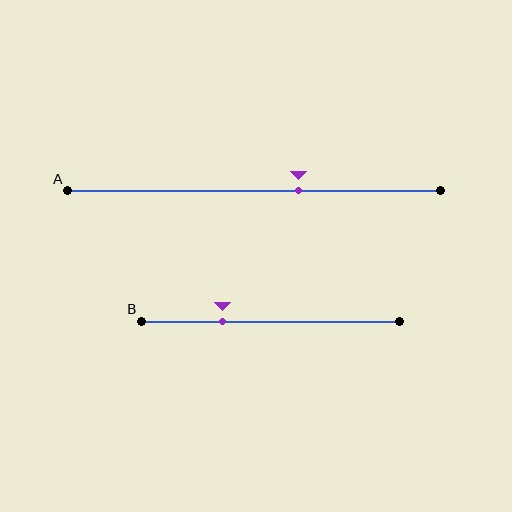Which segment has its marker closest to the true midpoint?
Segment A has its marker closest to the true midpoint.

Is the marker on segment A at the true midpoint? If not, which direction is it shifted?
No, the marker on segment A is shifted to the right by about 12% of the segment length.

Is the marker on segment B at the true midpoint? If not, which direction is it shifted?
No, the marker on segment B is shifted to the left by about 19% of the segment length.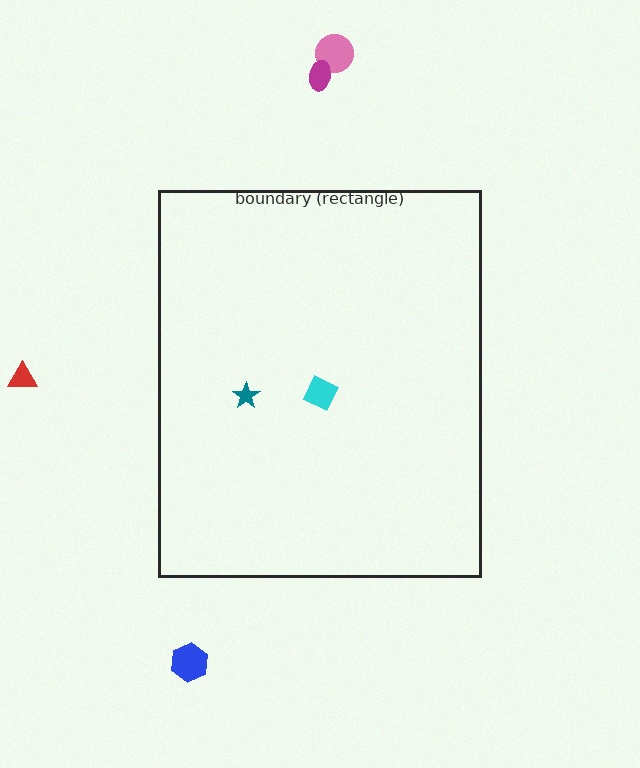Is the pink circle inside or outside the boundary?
Outside.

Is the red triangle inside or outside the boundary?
Outside.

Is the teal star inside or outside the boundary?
Inside.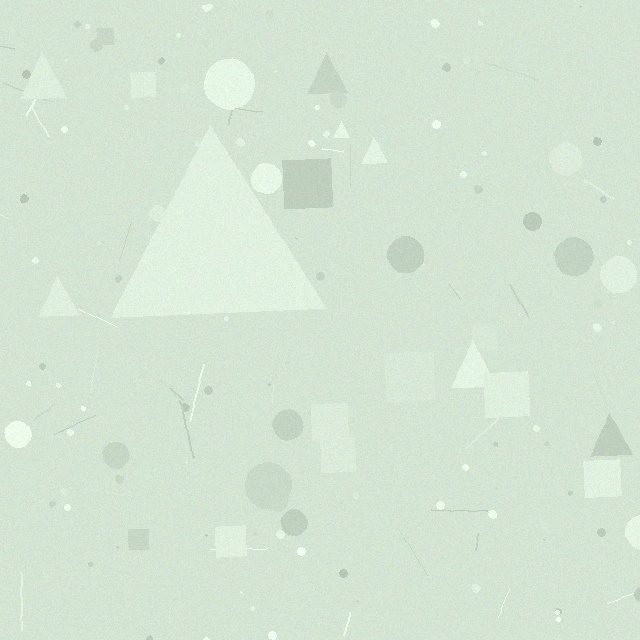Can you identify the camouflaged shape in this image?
The camouflaged shape is a triangle.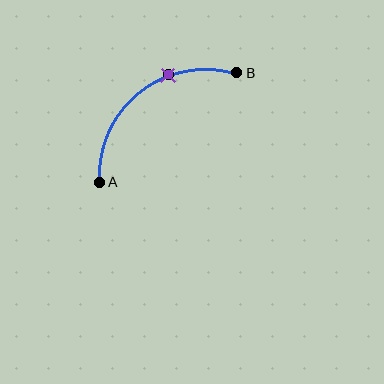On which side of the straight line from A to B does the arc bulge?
The arc bulges above and to the left of the straight line connecting A and B.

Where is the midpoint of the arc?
The arc midpoint is the point on the curve farthest from the straight line joining A and B. It sits above and to the left of that line.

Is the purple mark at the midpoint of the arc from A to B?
No. The purple mark lies on the arc but is closer to endpoint B. The arc midpoint would be at the point on the curve equidistant along the arc from both A and B.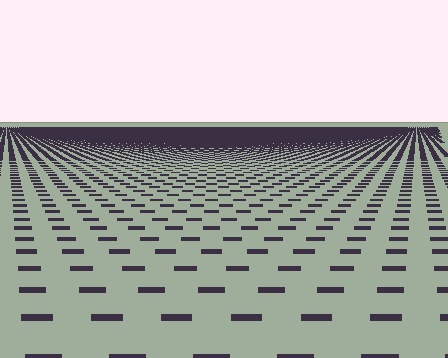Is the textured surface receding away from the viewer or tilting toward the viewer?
The surface is receding away from the viewer. Texture elements get smaller and denser toward the top.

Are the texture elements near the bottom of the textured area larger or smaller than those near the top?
Larger. Near the bottom, elements are closer to the viewer and appear at a bigger on-screen size.